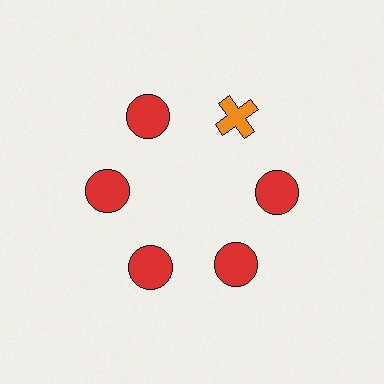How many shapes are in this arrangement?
There are 6 shapes arranged in a ring pattern.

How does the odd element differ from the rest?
It differs in both color (orange instead of red) and shape (cross instead of circle).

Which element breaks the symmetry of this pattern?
The orange cross at roughly the 1 o'clock position breaks the symmetry. All other shapes are red circles.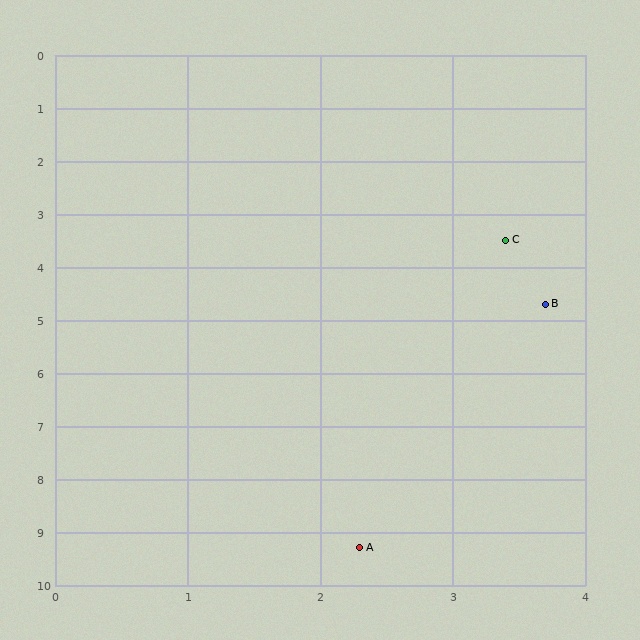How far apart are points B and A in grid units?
Points B and A are about 4.8 grid units apart.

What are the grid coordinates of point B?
Point B is at approximately (3.7, 4.7).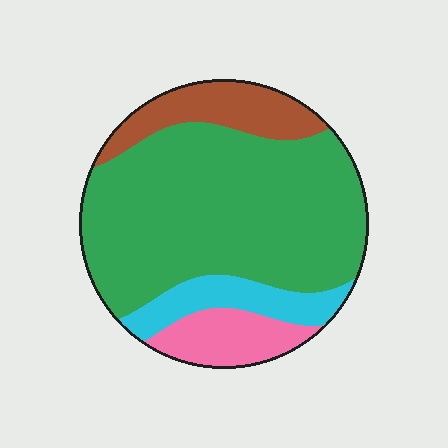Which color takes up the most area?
Green, at roughly 65%.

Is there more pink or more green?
Green.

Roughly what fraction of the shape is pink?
Pink takes up about one tenth (1/10) of the shape.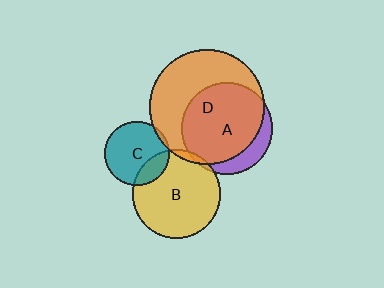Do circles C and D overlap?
Yes.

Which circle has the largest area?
Circle D (orange).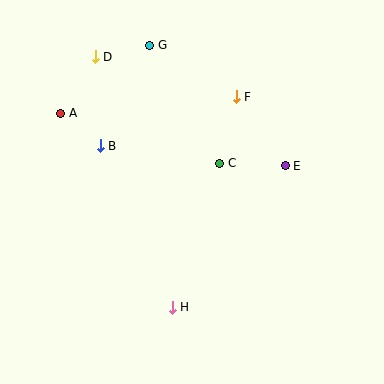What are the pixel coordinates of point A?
Point A is at (61, 113).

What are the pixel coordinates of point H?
Point H is at (172, 307).